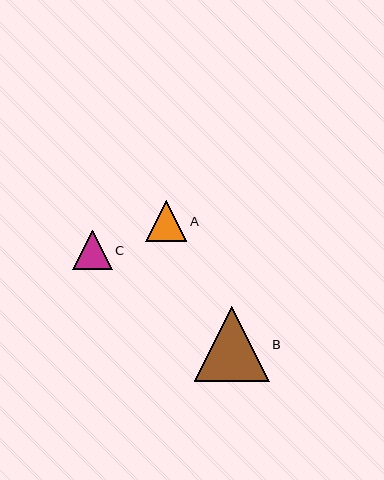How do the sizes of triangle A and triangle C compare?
Triangle A and triangle C are approximately the same size.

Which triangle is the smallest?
Triangle C is the smallest with a size of approximately 39 pixels.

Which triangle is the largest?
Triangle B is the largest with a size of approximately 74 pixels.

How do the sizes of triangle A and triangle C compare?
Triangle A and triangle C are approximately the same size.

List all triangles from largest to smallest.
From largest to smallest: B, A, C.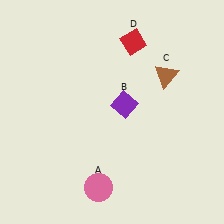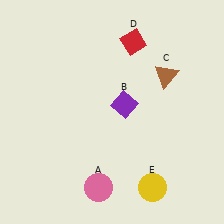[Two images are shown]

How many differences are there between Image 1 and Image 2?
There is 1 difference between the two images.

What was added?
A yellow circle (E) was added in Image 2.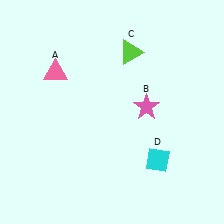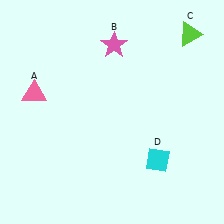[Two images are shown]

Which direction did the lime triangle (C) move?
The lime triangle (C) moved right.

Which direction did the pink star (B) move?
The pink star (B) moved up.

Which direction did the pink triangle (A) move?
The pink triangle (A) moved left.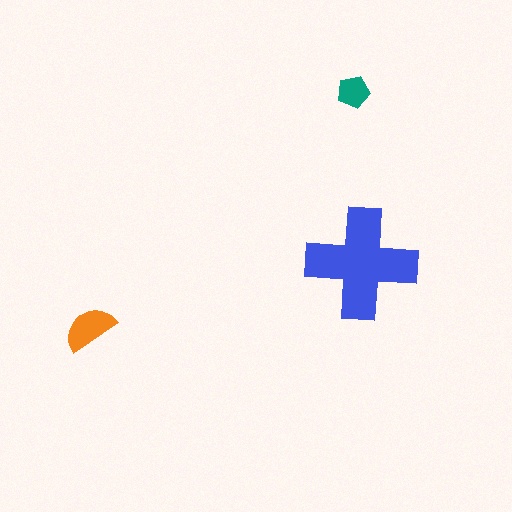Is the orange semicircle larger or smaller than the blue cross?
Smaller.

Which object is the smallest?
The teal pentagon.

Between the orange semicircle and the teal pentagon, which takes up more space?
The orange semicircle.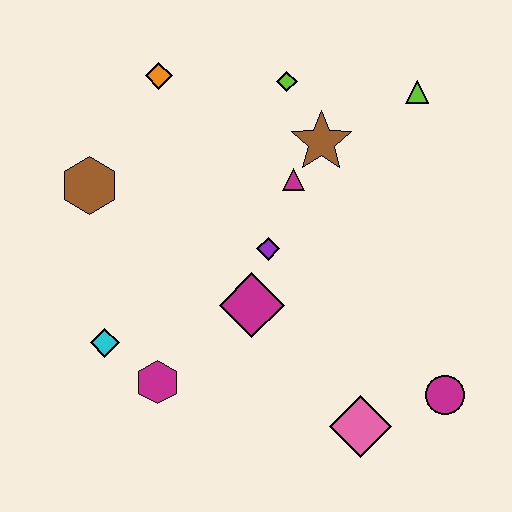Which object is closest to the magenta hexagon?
The cyan diamond is closest to the magenta hexagon.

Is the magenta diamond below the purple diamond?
Yes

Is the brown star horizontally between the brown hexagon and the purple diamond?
No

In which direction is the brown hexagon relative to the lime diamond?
The brown hexagon is to the left of the lime diamond.